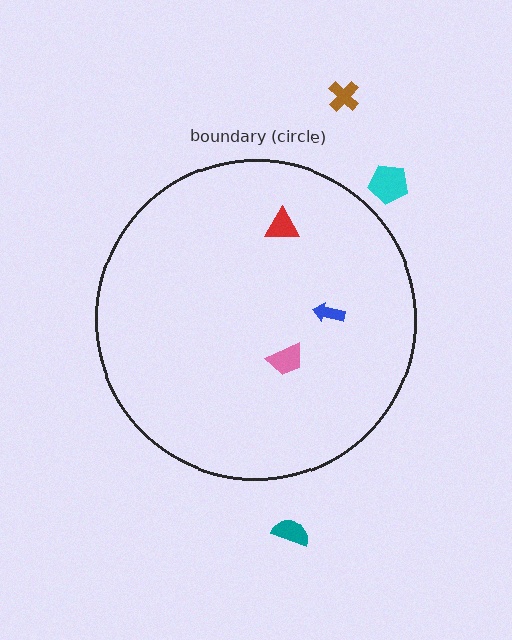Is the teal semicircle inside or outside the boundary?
Outside.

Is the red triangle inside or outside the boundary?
Inside.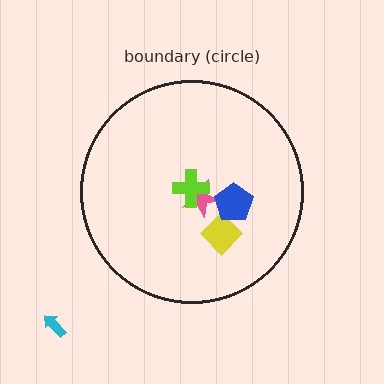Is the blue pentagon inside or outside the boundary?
Inside.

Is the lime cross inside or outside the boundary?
Inside.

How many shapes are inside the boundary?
4 inside, 1 outside.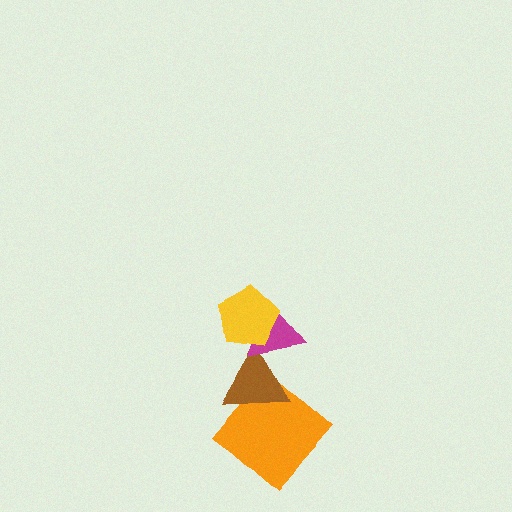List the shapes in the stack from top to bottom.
From top to bottom: the yellow pentagon, the magenta triangle, the brown triangle, the orange diamond.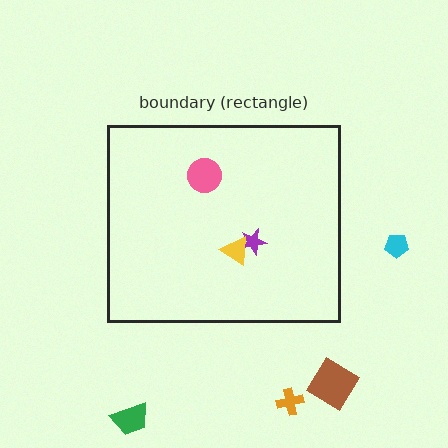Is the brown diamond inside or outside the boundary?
Outside.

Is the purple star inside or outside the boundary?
Inside.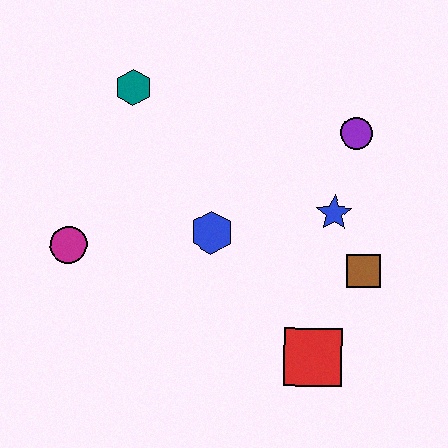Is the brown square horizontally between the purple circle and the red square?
No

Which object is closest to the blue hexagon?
The blue star is closest to the blue hexagon.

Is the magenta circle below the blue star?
Yes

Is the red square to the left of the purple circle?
Yes